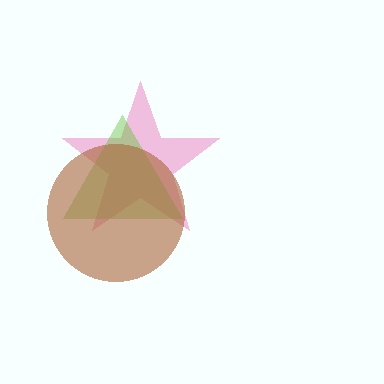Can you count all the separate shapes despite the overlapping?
Yes, there are 3 separate shapes.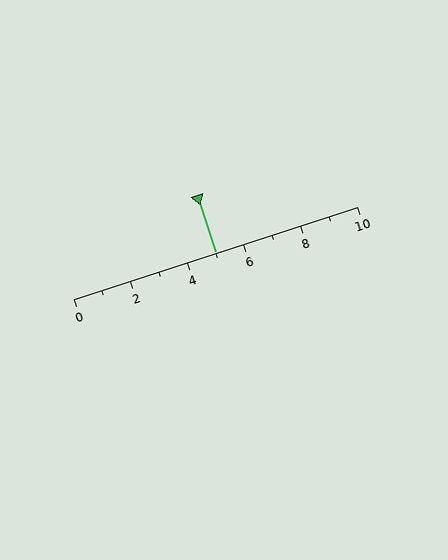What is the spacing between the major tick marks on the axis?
The major ticks are spaced 2 apart.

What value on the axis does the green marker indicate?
The marker indicates approximately 5.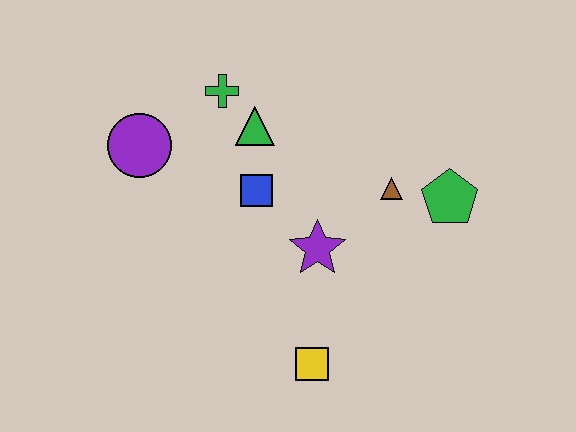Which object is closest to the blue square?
The green triangle is closest to the blue square.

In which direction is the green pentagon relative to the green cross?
The green pentagon is to the right of the green cross.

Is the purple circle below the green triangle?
Yes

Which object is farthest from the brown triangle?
The purple circle is farthest from the brown triangle.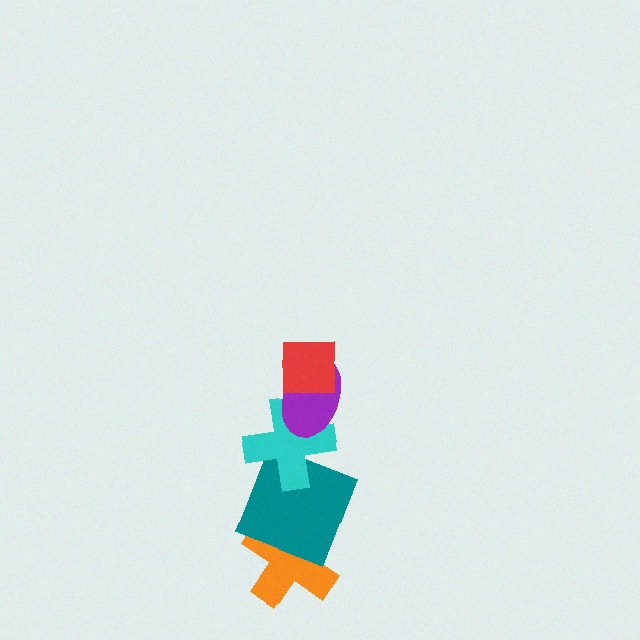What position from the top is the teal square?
The teal square is 4th from the top.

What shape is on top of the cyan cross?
The purple ellipse is on top of the cyan cross.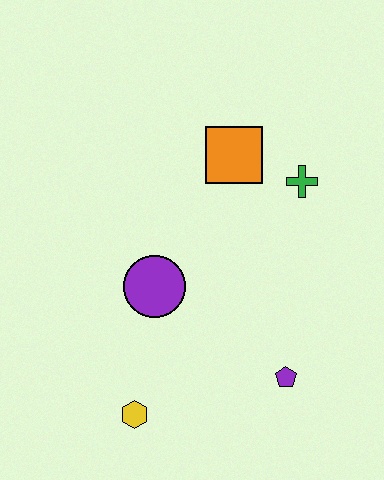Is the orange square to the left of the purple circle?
No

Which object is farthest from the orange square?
The yellow hexagon is farthest from the orange square.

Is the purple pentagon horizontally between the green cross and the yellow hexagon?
Yes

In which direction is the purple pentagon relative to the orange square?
The purple pentagon is below the orange square.